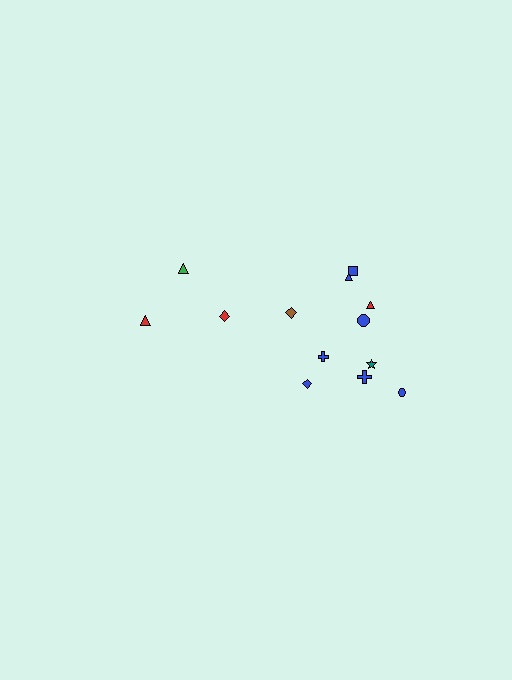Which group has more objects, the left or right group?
The right group.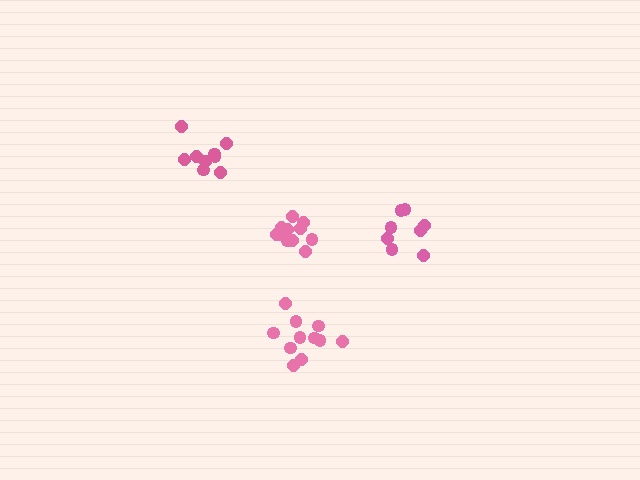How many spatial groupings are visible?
There are 4 spatial groupings.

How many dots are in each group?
Group 1: 8 dots, Group 2: 11 dots, Group 3: 11 dots, Group 4: 9 dots (39 total).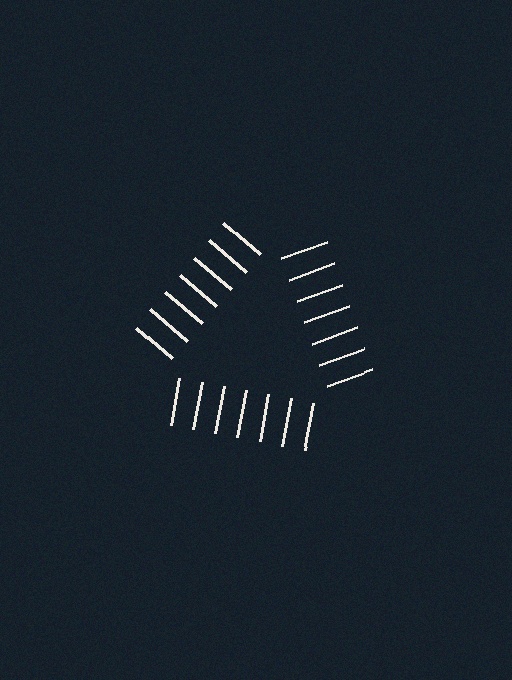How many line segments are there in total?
21 — 7 along each of the 3 edges.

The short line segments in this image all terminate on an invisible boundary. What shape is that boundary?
An illusory triangle — the line segments terminate on its edges but no continuous stroke is drawn.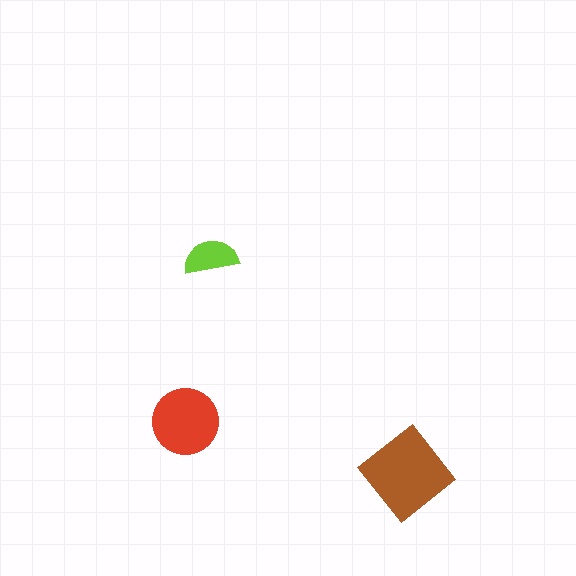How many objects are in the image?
There are 3 objects in the image.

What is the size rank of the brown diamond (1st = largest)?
1st.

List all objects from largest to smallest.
The brown diamond, the red circle, the lime semicircle.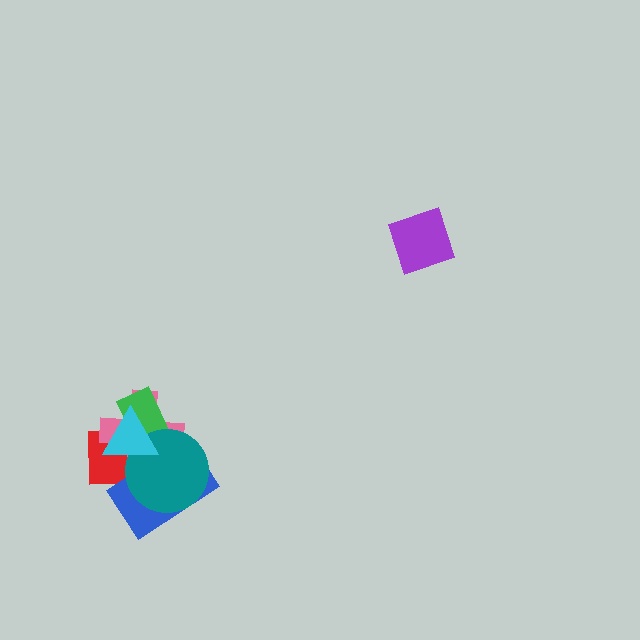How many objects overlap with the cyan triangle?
5 objects overlap with the cyan triangle.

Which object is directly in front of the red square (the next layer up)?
The blue rectangle is directly in front of the red square.